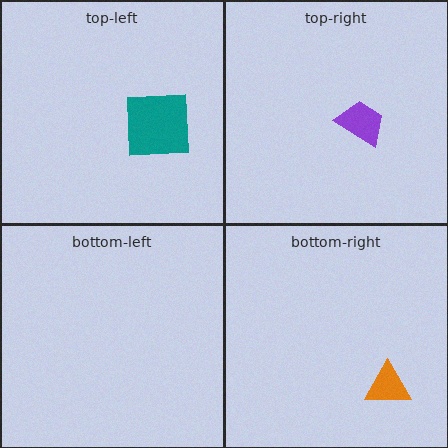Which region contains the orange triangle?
The bottom-right region.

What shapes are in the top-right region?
The purple trapezoid.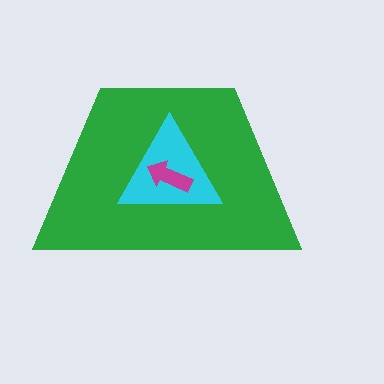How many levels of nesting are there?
3.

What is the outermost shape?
The green trapezoid.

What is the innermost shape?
The magenta arrow.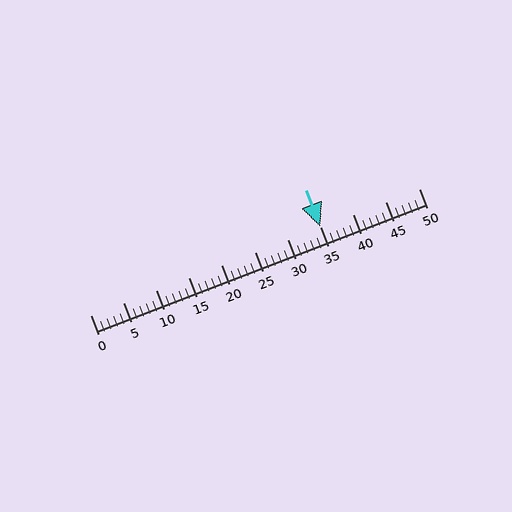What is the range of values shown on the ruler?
The ruler shows values from 0 to 50.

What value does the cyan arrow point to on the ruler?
The cyan arrow points to approximately 35.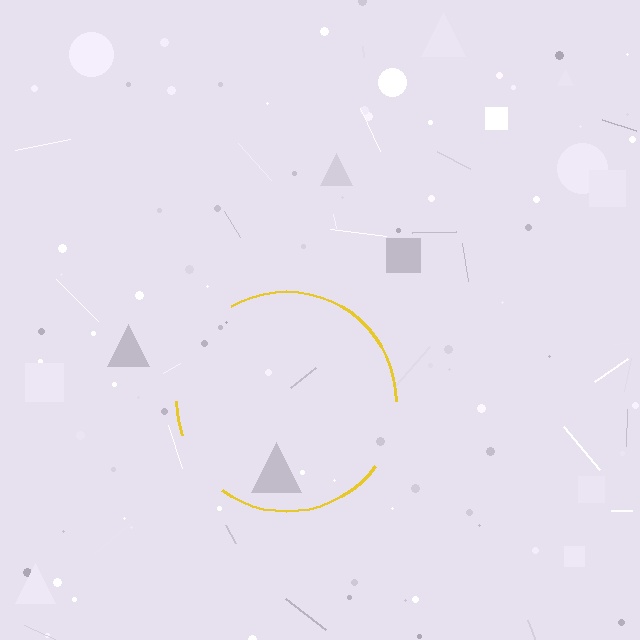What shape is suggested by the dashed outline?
The dashed outline suggests a circle.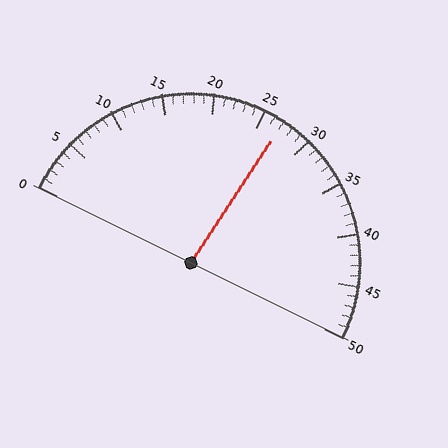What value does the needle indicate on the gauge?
The needle indicates approximately 27.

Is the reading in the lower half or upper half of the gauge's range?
The reading is in the upper half of the range (0 to 50).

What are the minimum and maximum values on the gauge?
The gauge ranges from 0 to 50.